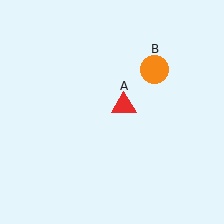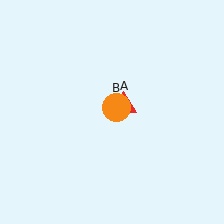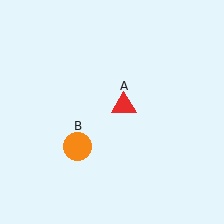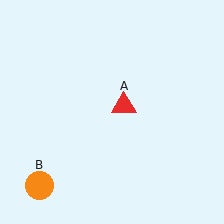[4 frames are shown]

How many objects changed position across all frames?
1 object changed position: orange circle (object B).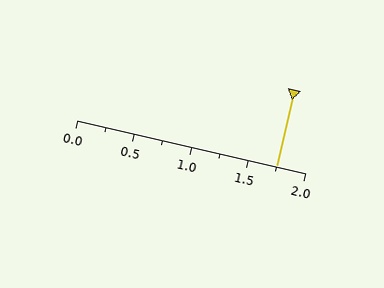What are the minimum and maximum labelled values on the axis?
The axis runs from 0.0 to 2.0.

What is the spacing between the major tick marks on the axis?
The major ticks are spaced 0.5 apart.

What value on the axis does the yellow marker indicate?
The marker indicates approximately 1.75.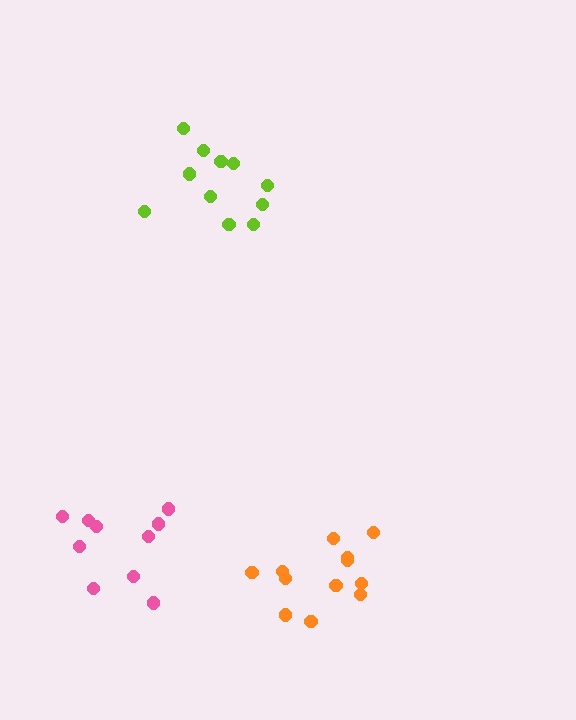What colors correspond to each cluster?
The clusters are colored: pink, orange, lime.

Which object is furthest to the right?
The orange cluster is rightmost.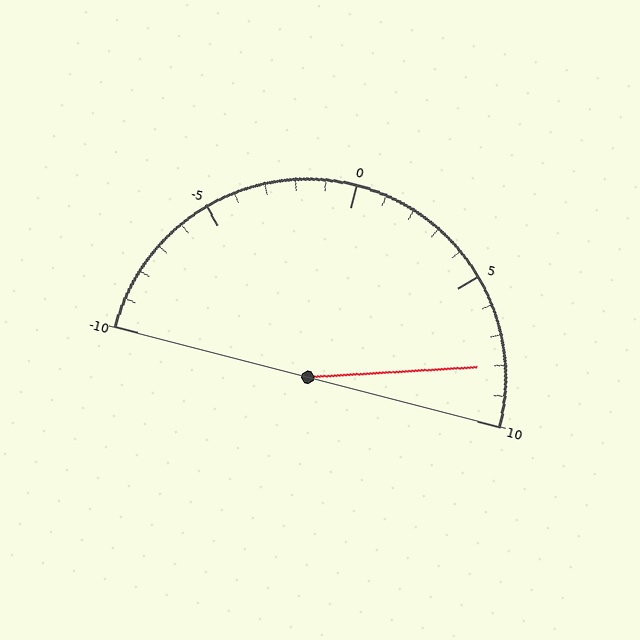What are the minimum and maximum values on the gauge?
The gauge ranges from -10 to 10.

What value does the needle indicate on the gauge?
The needle indicates approximately 8.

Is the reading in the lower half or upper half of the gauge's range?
The reading is in the upper half of the range (-10 to 10).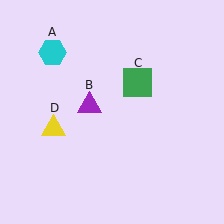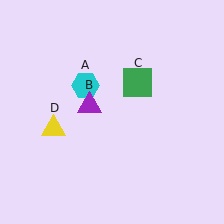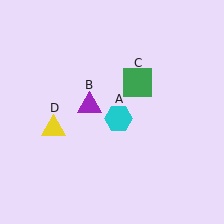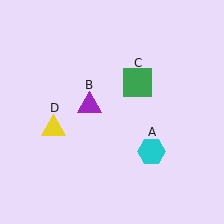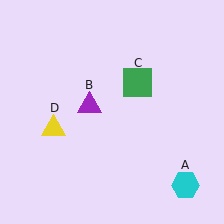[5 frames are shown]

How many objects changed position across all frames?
1 object changed position: cyan hexagon (object A).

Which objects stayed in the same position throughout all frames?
Purple triangle (object B) and green square (object C) and yellow triangle (object D) remained stationary.